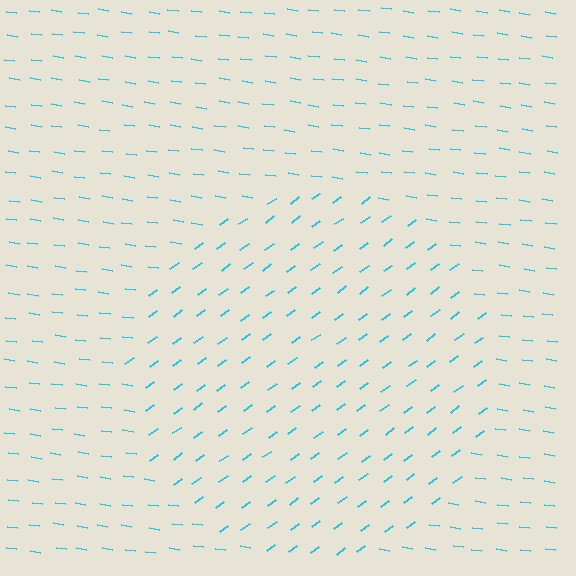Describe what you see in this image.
The image is filled with small cyan line segments. A circle region in the image has lines oriented differently from the surrounding lines, creating a visible texture boundary.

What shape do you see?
I see a circle.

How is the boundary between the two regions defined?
The boundary is defined purely by a change in line orientation (approximately 45 degrees difference). All lines are the same color and thickness.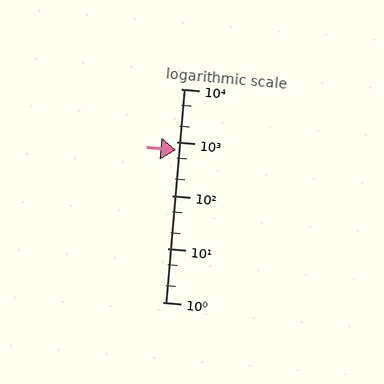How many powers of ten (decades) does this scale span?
The scale spans 4 decades, from 1 to 10000.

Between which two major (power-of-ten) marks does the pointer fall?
The pointer is between 100 and 1000.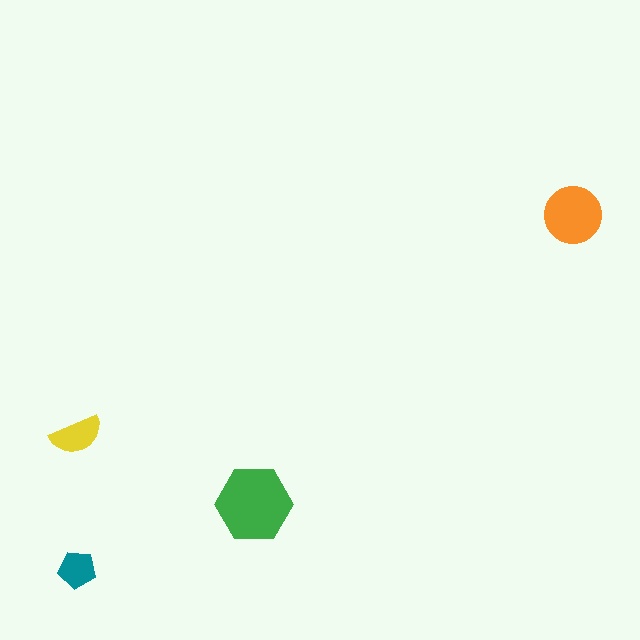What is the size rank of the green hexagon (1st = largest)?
1st.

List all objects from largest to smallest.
The green hexagon, the orange circle, the yellow semicircle, the teal pentagon.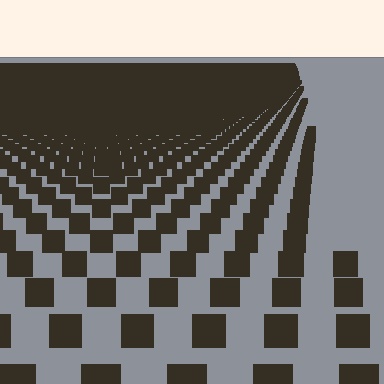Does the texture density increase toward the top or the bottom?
Density increases toward the top.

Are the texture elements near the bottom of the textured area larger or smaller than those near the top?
Larger. Near the bottom, elements are closer to the viewer and appear at a bigger on-screen size.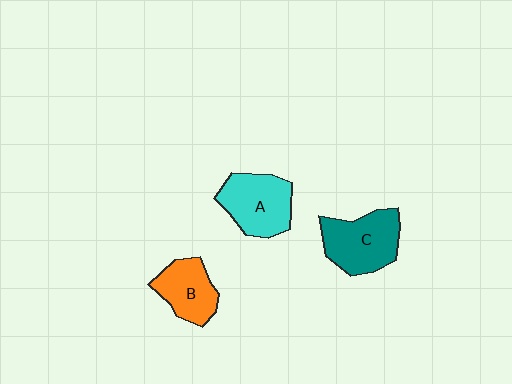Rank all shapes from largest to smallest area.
From largest to smallest: C (teal), A (cyan), B (orange).